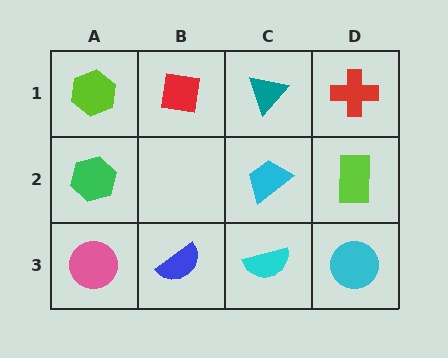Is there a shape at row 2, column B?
No, that cell is empty.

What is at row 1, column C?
A teal triangle.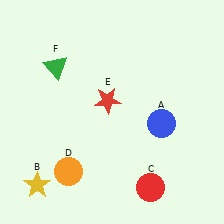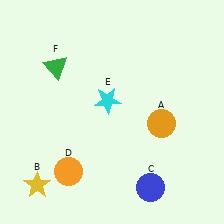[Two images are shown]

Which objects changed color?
A changed from blue to orange. C changed from red to blue. E changed from red to cyan.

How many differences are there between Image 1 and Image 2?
There are 3 differences between the two images.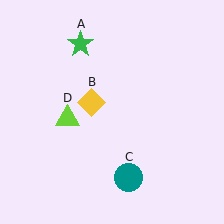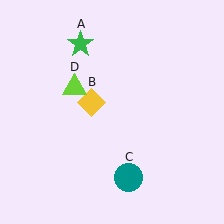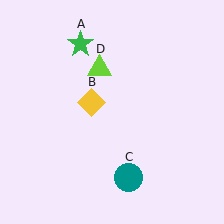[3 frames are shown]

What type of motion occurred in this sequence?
The lime triangle (object D) rotated clockwise around the center of the scene.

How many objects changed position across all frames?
1 object changed position: lime triangle (object D).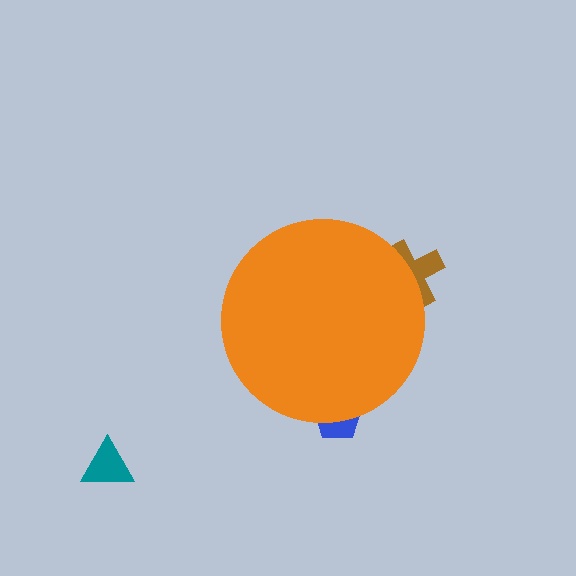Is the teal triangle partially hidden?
No, the teal triangle is fully visible.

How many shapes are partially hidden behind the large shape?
2 shapes are partially hidden.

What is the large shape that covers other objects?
An orange circle.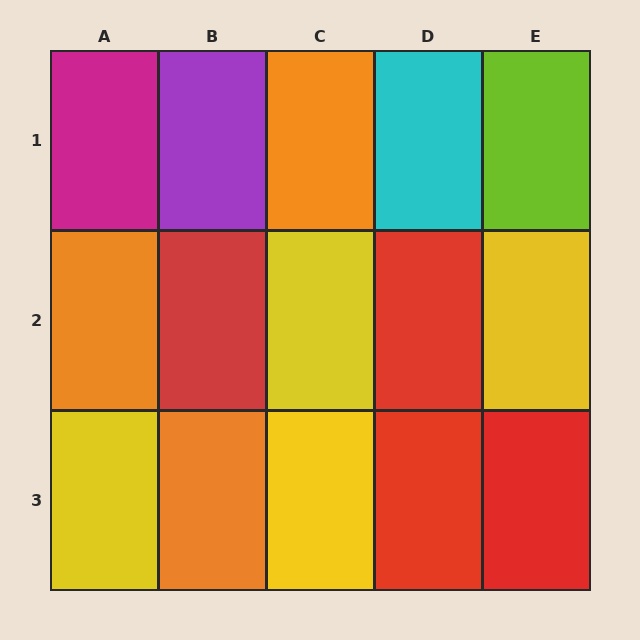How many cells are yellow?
4 cells are yellow.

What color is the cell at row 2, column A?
Orange.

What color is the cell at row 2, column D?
Red.